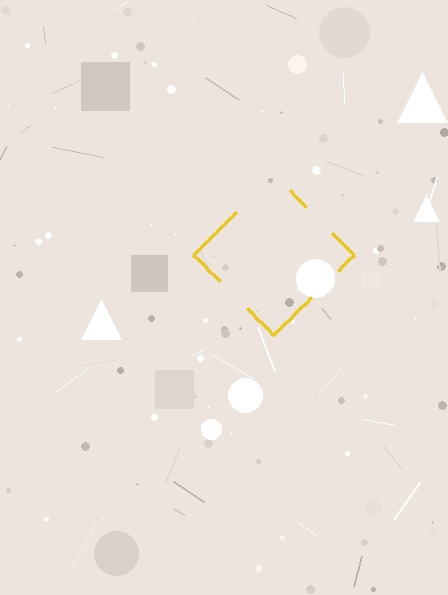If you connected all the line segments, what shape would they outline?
They would outline a diamond.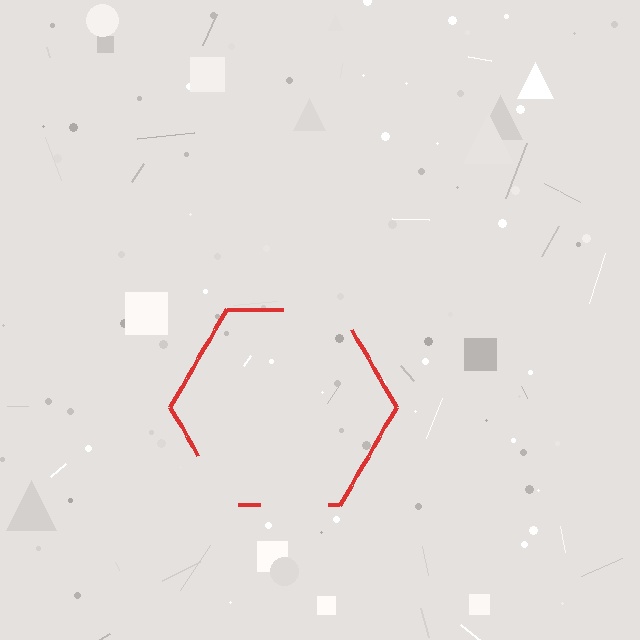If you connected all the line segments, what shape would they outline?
They would outline a hexagon.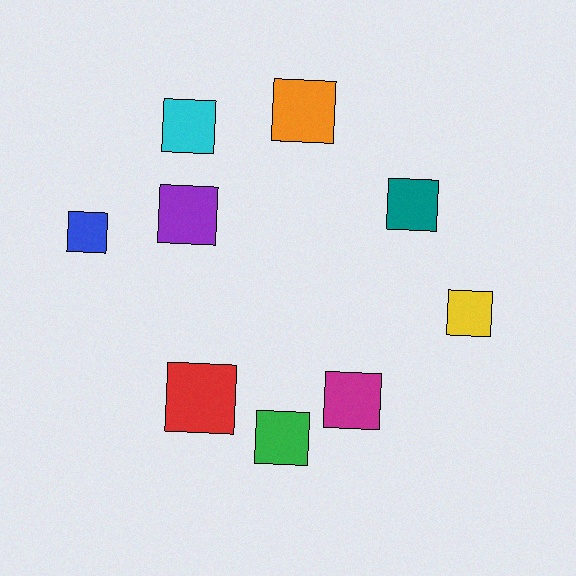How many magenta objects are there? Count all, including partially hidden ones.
There is 1 magenta object.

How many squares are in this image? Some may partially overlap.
There are 9 squares.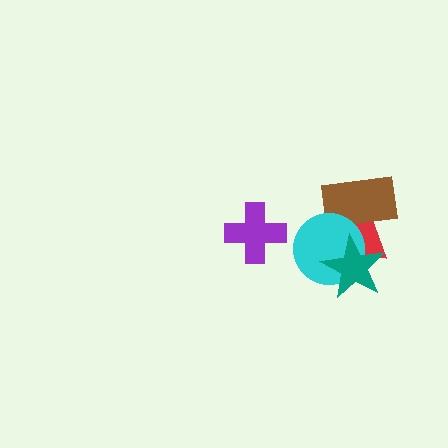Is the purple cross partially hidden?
No, no other shape covers it.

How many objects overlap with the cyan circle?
3 objects overlap with the cyan circle.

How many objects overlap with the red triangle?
3 objects overlap with the red triangle.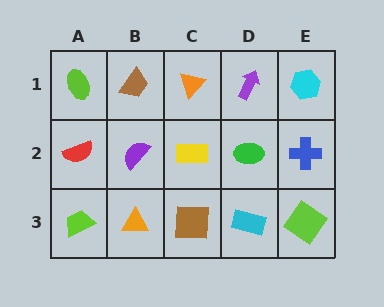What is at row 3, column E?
A lime diamond.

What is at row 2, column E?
A blue cross.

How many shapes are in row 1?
5 shapes.